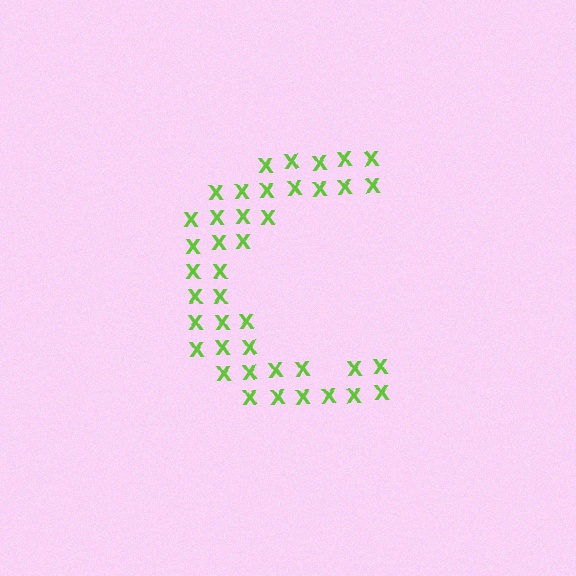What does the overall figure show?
The overall figure shows the letter C.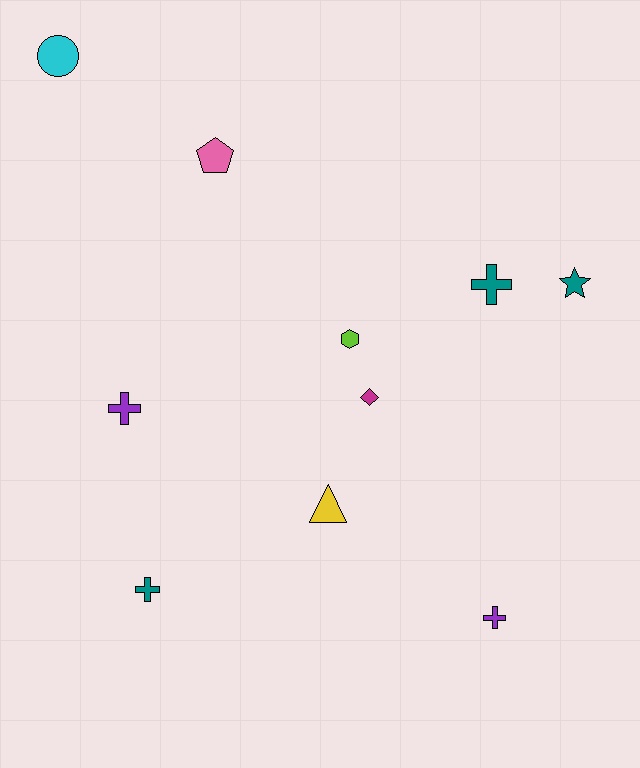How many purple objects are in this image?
There are 2 purple objects.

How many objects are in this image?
There are 10 objects.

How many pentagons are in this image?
There is 1 pentagon.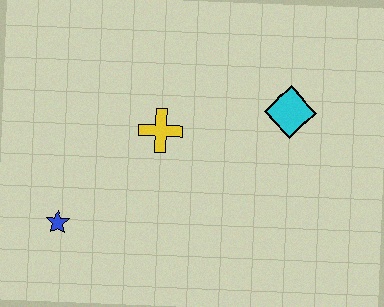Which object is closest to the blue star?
The yellow cross is closest to the blue star.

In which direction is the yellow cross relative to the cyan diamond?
The yellow cross is to the left of the cyan diamond.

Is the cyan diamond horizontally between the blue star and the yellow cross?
No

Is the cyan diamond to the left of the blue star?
No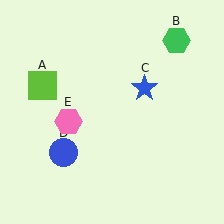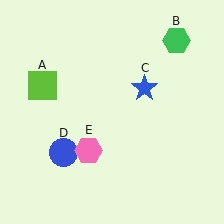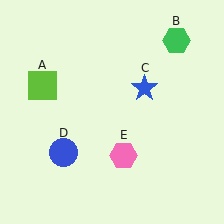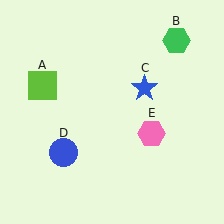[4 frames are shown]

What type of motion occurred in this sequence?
The pink hexagon (object E) rotated counterclockwise around the center of the scene.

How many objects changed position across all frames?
1 object changed position: pink hexagon (object E).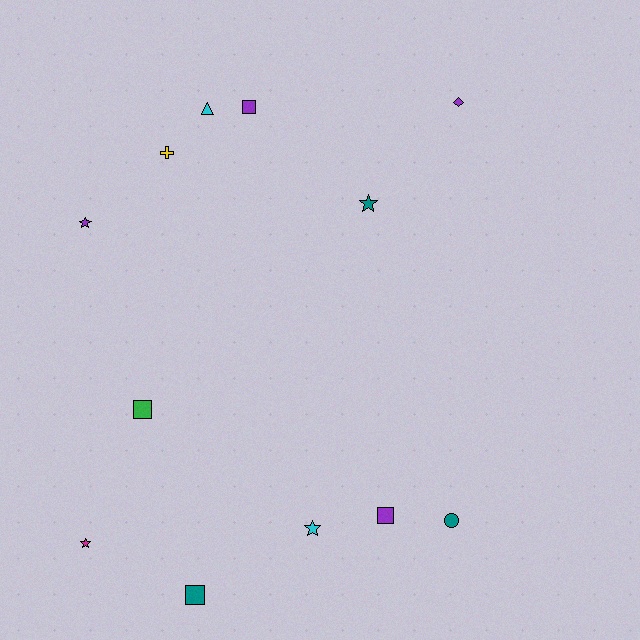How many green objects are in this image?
There is 1 green object.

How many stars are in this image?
There are 4 stars.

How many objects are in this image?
There are 12 objects.